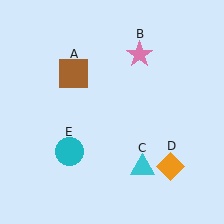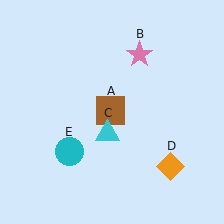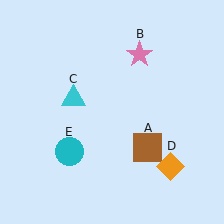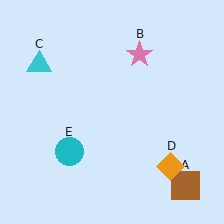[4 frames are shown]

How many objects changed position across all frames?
2 objects changed position: brown square (object A), cyan triangle (object C).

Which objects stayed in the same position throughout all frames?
Pink star (object B) and orange diamond (object D) and cyan circle (object E) remained stationary.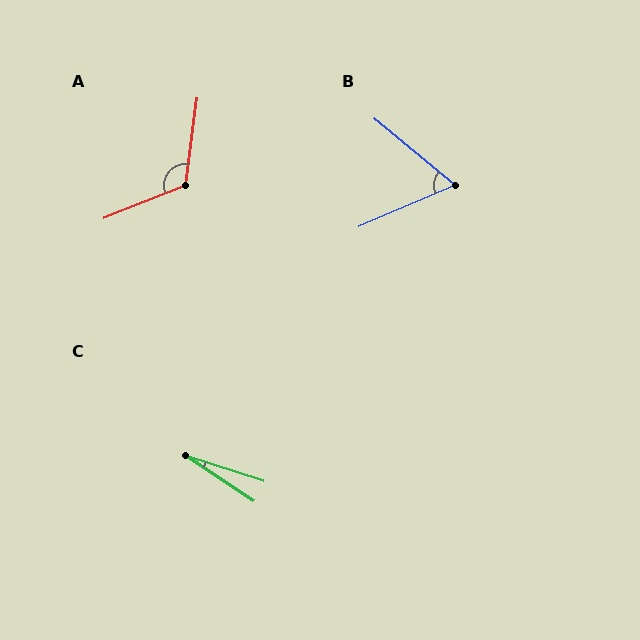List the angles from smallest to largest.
C (16°), B (63°), A (119°).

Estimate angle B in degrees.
Approximately 63 degrees.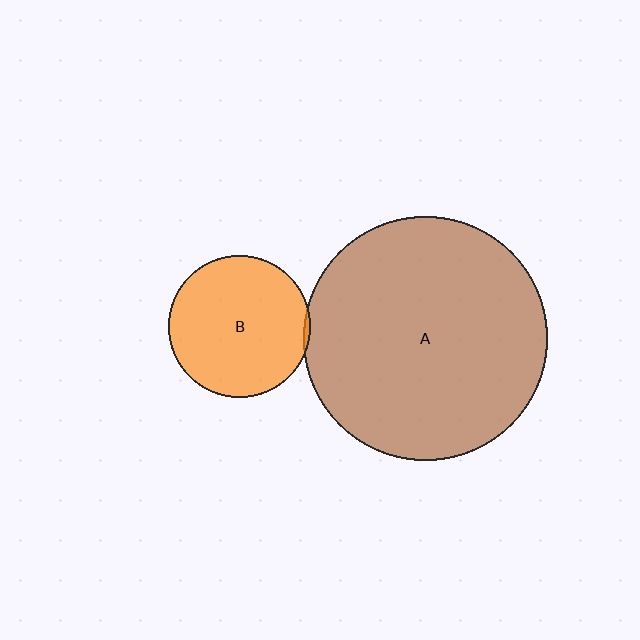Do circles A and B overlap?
Yes.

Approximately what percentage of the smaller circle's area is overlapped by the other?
Approximately 5%.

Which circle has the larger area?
Circle A (brown).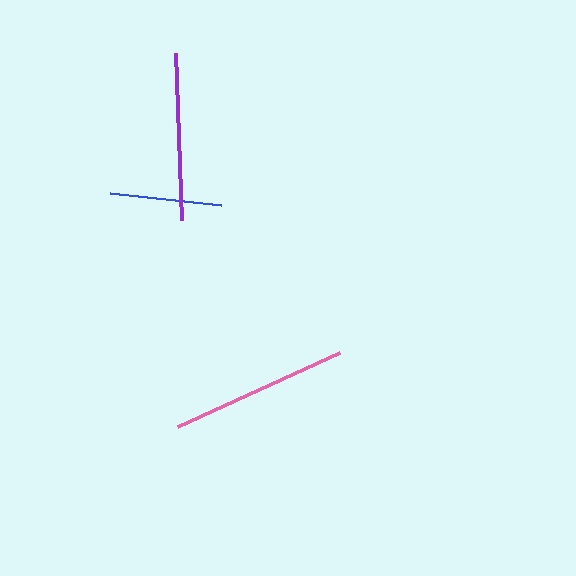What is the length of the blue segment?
The blue segment is approximately 112 pixels long.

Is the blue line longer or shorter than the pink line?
The pink line is longer than the blue line.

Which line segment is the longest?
The pink line is the longest at approximately 179 pixels.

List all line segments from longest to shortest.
From longest to shortest: pink, purple, blue.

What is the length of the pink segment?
The pink segment is approximately 179 pixels long.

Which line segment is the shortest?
The blue line is the shortest at approximately 112 pixels.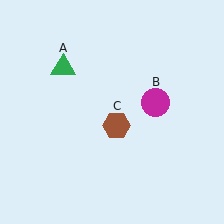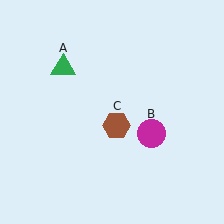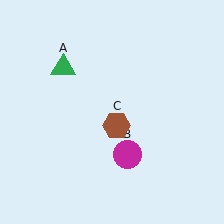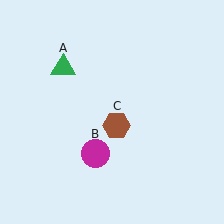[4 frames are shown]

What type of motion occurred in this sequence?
The magenta circle (object B) rotated clockwise around the center of the scene.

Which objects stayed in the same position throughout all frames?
Green triangle (object A) and brown hexagon (object C) remained stationary.